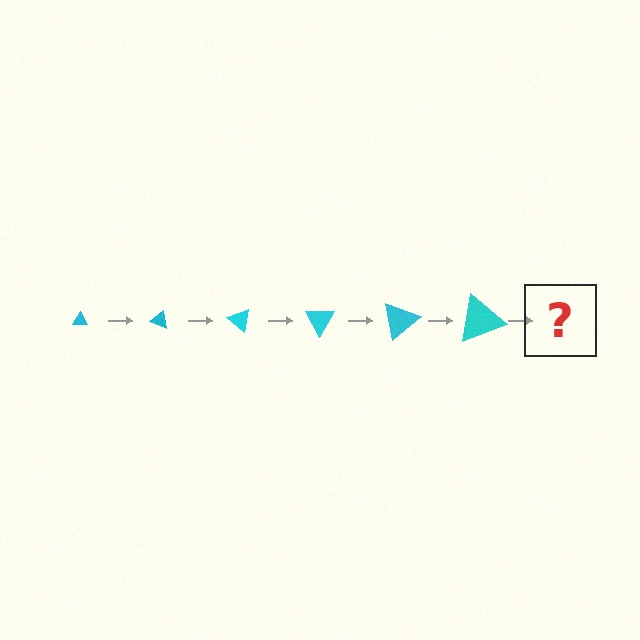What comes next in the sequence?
The next element should be a triangle, larger than the previous one and rotated 120 degrees from the start.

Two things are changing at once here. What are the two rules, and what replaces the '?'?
The two rules are that the triangle grows larger each step and it rotates 20 degrees each step. The '?' should be a triangle, larger than the previous one and rotated 120 degrees from the start.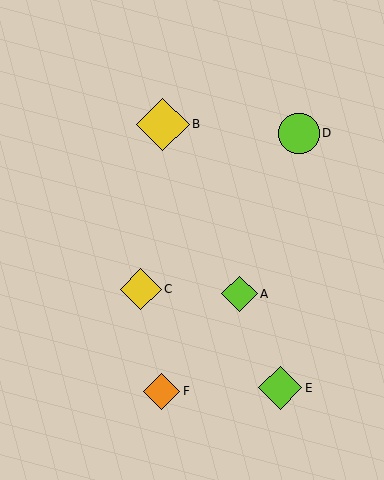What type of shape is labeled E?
Shape E is a lime diamond.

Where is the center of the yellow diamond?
The center of the yellow diamond is at (163, 124).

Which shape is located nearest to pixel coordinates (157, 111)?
The yellow diamond (labeled B) at (163, 124) is nearest to that location.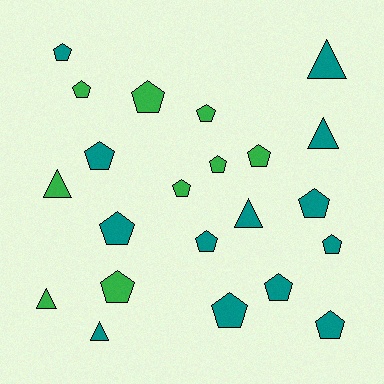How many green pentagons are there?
There are 7 green pentagons.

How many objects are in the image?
There are 22 objects.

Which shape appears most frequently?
Pentagon, with 16 objects.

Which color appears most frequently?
Teal, with 13 objects.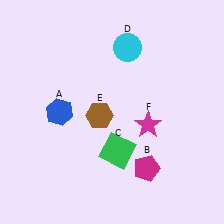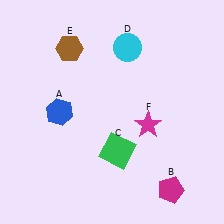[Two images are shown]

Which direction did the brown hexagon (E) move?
The brown hexagon (E) moved up.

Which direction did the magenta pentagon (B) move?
The magenta pentagon (B) moved right.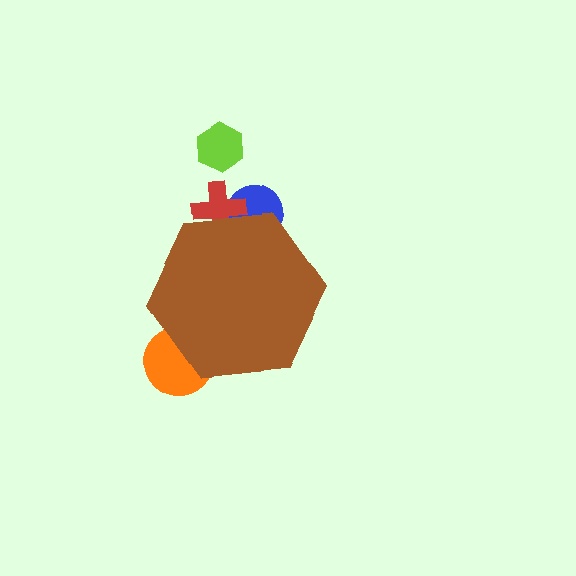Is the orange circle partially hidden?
Yes, the orange circle is partially hidden behind the brown hexagon.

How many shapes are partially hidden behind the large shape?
3 shapes are partially hidden.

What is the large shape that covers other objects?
A brown hexagon.